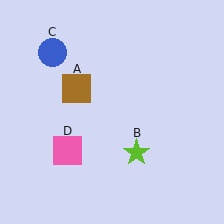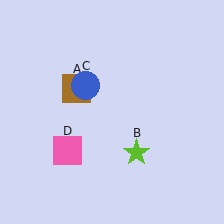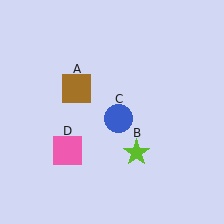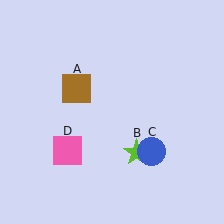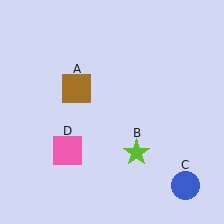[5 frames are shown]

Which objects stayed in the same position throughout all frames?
Brown square (object A) and lime star (object B) and pink square (object D) remained stationary.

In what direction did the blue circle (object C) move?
The blue circle (object C) moved down and to the right.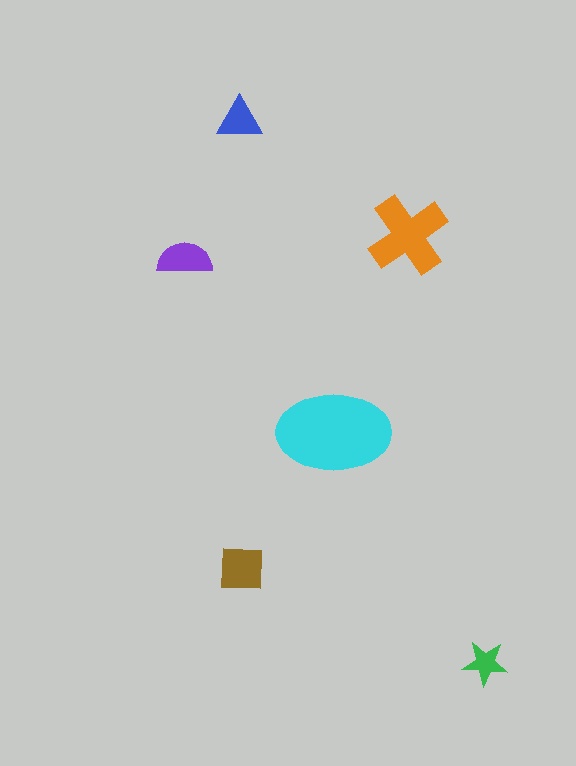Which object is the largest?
The cyan ellipse.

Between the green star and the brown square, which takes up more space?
The brown square.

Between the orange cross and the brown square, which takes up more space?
The orange cross.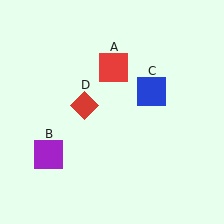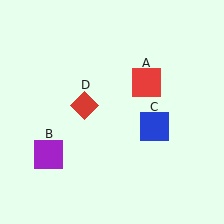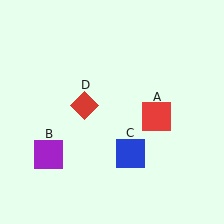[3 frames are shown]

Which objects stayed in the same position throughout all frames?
Purple square (object B) and red diamond (object D) remained stationary.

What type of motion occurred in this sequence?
The red square (object A), blue square (object C) rotated clockwise around the center of the scene.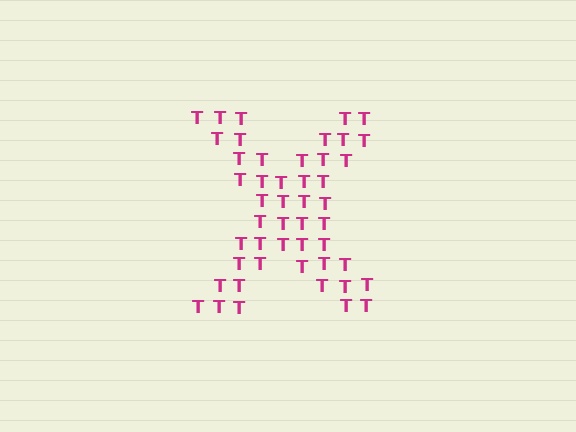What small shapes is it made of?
It is made of small letter T's.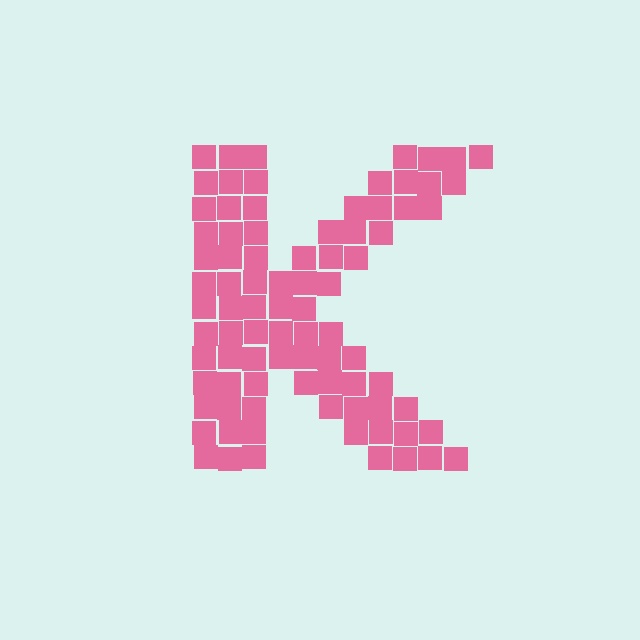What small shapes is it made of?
It is made of small squares.